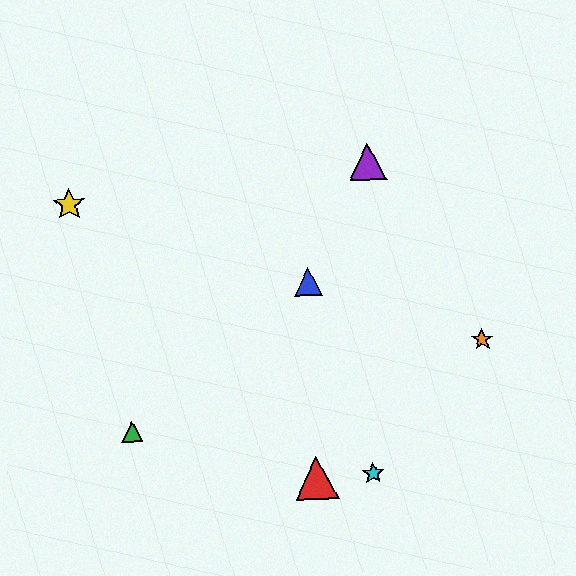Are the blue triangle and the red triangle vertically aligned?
Yes, both are at x≈308.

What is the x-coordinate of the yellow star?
The yellow star is at x≈69.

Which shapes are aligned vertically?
The red triangle, the blue triangle are aligned vertically.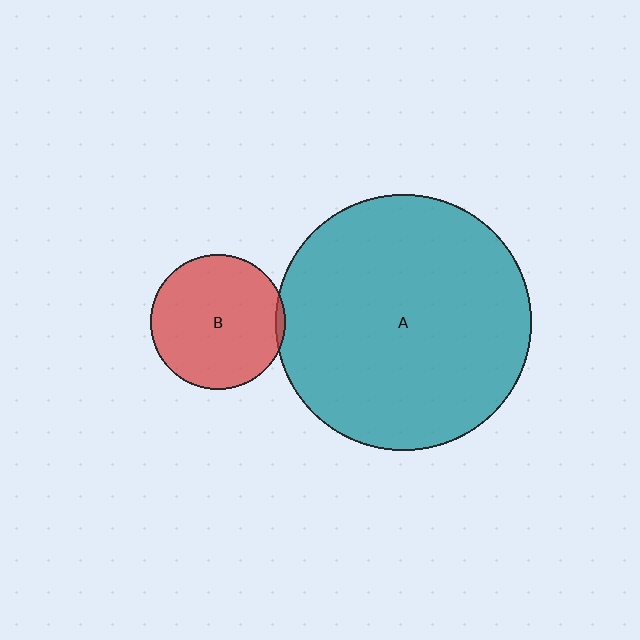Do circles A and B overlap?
Yes.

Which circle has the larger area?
Circle A (teal).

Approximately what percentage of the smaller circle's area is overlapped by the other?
Approximately 5%.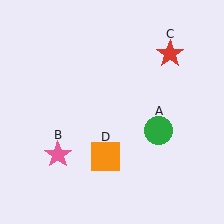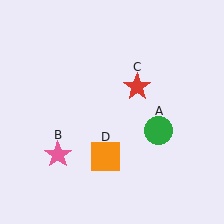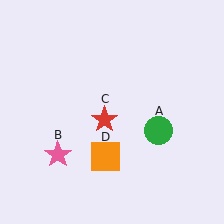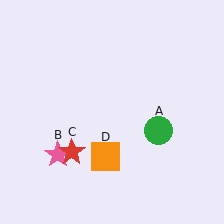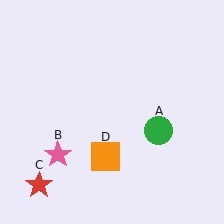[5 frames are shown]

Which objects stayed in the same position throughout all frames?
Green circle (object A) and pink star (object B) and orange square (object D) remained stationary.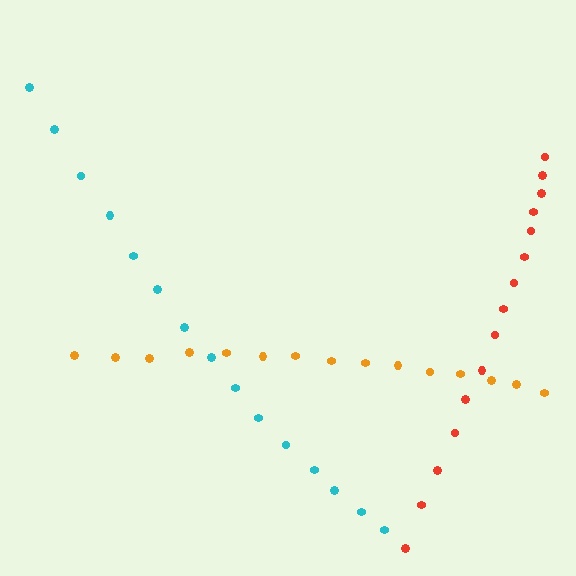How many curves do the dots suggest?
There are 3 distinct paths.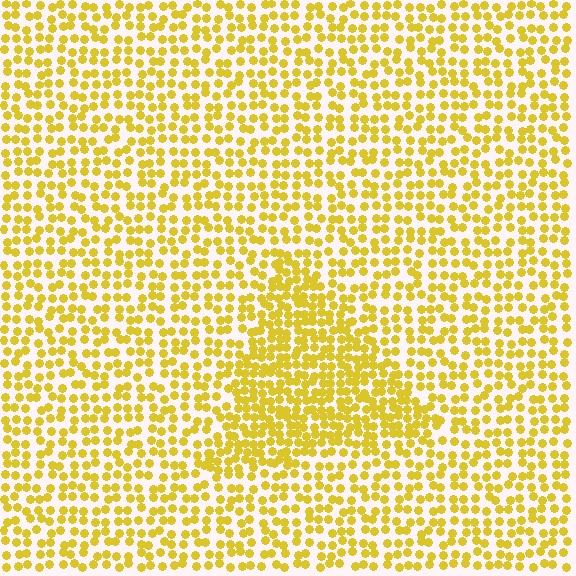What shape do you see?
I see a triangle.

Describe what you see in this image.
The image contains small yellow elements arranged at two different densities. A triangle-shaped region is visible where the elements are more densely packed than the surrounding area.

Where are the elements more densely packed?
The elements are more densely packed inside the triangle boundary.